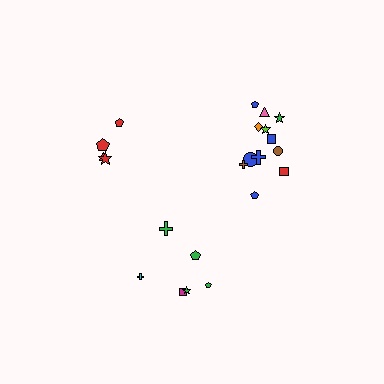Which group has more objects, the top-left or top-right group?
The top-right group.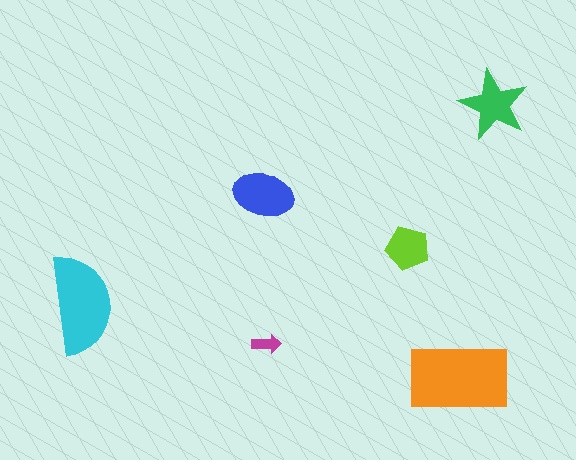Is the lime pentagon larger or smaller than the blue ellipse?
Smaller.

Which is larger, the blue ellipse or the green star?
The blue ellipse.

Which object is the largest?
The orange rectangle.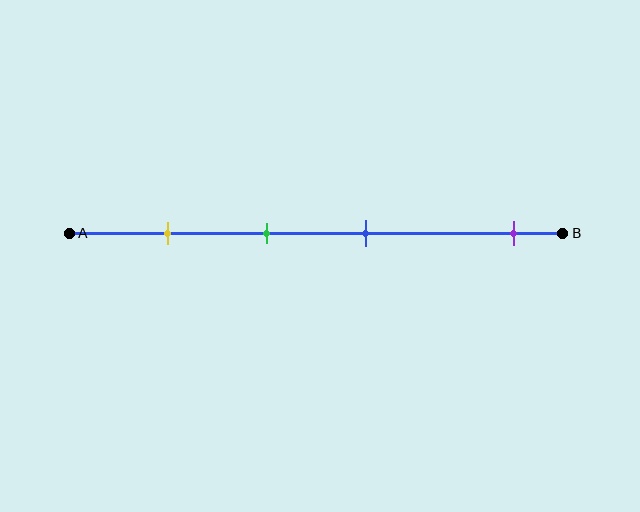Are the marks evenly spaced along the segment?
No, the marks are not evenly spaced.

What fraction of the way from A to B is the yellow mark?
The yellow mark is approximately 20% (0.2) of the way from A to B.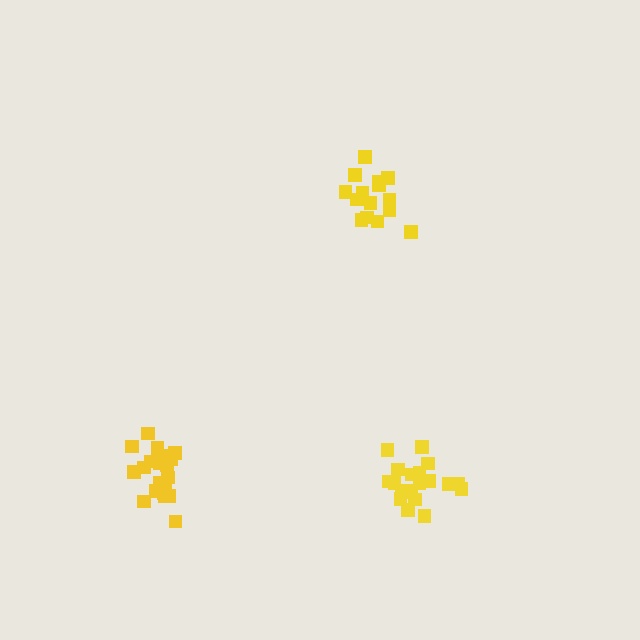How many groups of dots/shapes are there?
There are 3 groups.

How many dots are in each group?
Group 1: 20 dots, Group 2: 15 dots, Group 3: 20 dots (55 total).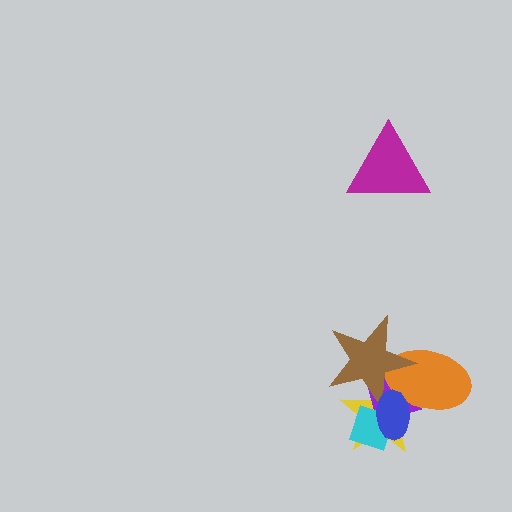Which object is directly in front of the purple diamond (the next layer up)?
The orange ellipse is directly in front of the purple diamond.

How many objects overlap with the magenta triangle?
0 objects overlap with the magenta triangle.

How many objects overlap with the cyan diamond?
3 objects overlap with the cyan diamond.